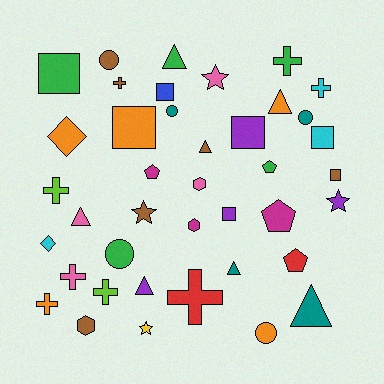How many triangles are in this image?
There are 7 triangles.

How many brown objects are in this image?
There are 6 brown objects.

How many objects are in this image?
There are 40 objects.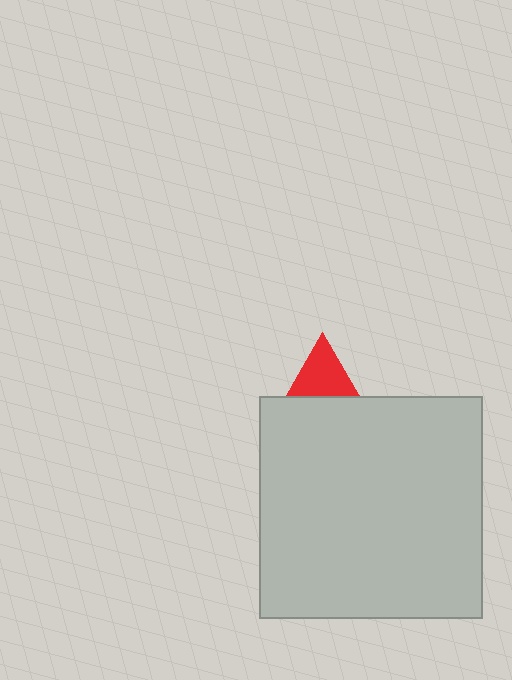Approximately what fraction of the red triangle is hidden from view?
Roughly 65% of the red triangle is hidden behind the light gray square.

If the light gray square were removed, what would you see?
You would see the complete red triangle.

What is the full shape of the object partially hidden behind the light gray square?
The partially hidden object is a red triangle.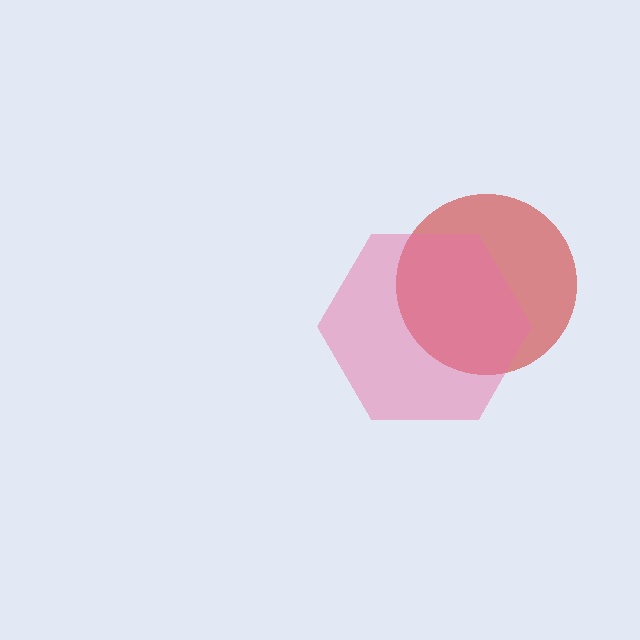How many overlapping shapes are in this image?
There are 2 overlapping shapes in the image.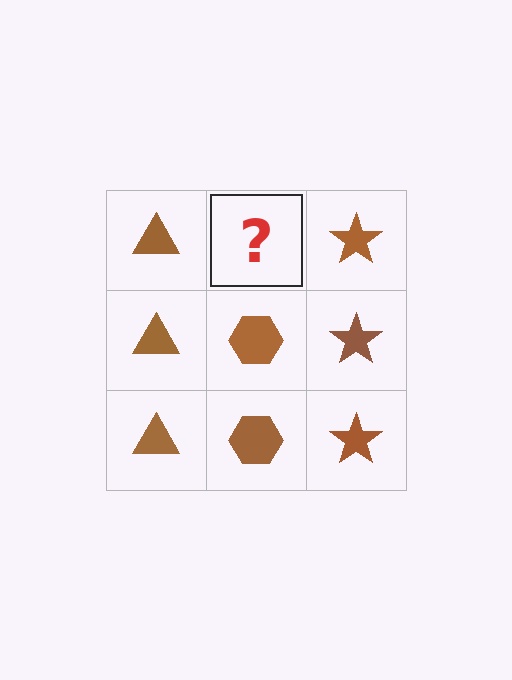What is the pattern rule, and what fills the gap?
The rule is that each column has a consistent shape. The gap should be filled with a brown hexagon.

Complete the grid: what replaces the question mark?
The question mark should be replaced with a brown hexagon.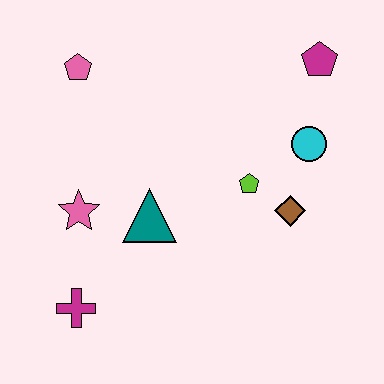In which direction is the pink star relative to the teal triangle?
The pink star is to the left of the teal triangle.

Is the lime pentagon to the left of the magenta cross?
No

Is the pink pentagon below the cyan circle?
No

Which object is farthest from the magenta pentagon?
The magenta cross is farthest from the magenta pentagon.